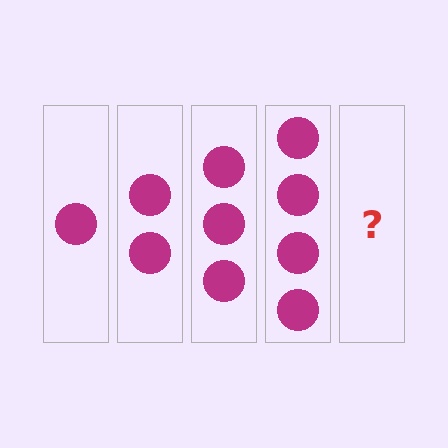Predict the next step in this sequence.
The next step is 5 circles.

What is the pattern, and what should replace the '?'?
The pattern is that each step adds one more circle. The '?' should be 5 circles.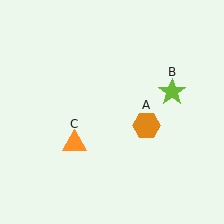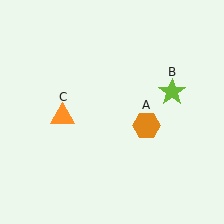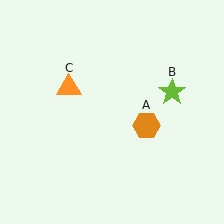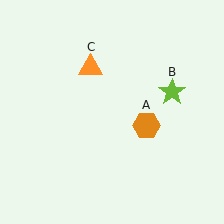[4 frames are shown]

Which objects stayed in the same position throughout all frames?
Orange hexagon (object A) and lime star (object B) remained stationary.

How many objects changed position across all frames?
1 object changed position: orange triangle (object C).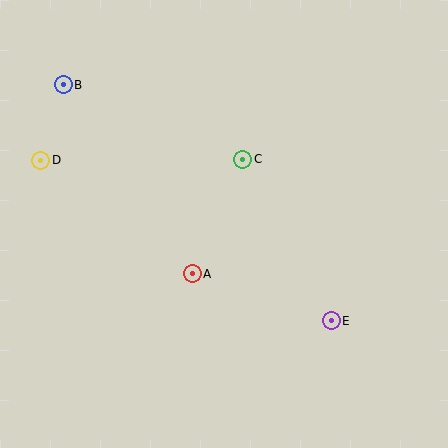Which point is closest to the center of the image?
Point A at (192, 274) is closest to the center.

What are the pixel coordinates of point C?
Point C is at (243, 159).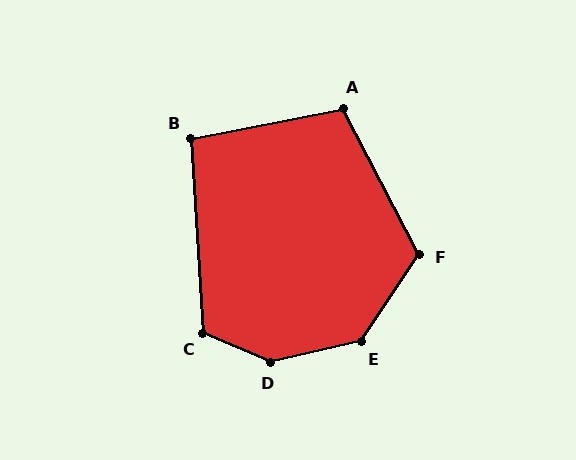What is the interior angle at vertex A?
Approximately 106 degrees (obtuse).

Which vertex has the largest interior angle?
D, at approximately 144 degrees.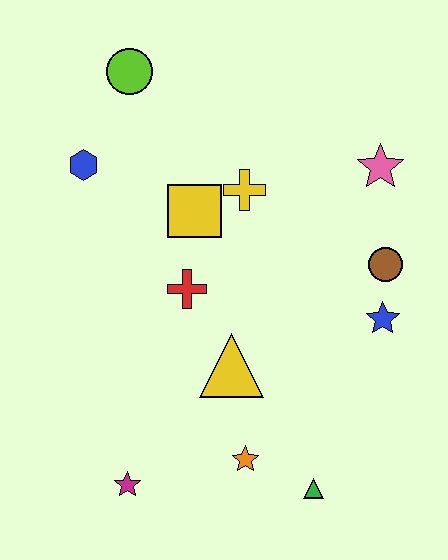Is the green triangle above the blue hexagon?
No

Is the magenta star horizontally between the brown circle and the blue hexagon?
Yes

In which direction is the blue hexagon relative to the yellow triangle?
The blue hexagon is above the yellow triangle.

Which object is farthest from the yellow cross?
The magenta star is farthest from the yellow cross.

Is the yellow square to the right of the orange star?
No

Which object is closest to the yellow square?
The yellow cross is closest to the yellow square.